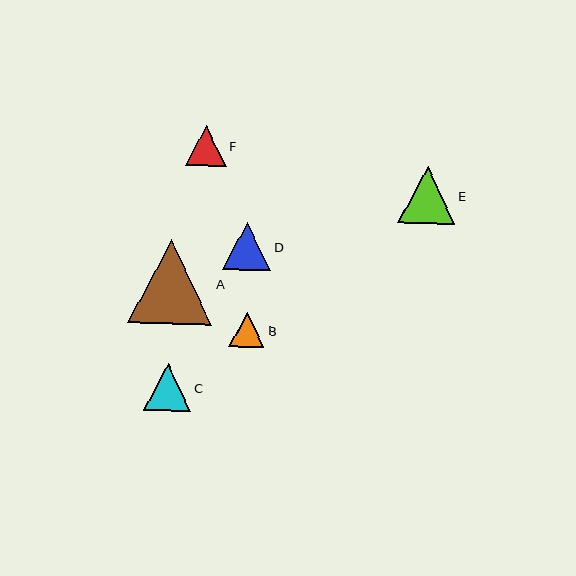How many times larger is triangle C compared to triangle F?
Triangle C is approximately 1.2 times the size of triangle F.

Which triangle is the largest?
Triangle A is the largest with a size of approximately 84 pixels.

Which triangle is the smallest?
Triangle B is the smallest with a size of approximately 35 pixels.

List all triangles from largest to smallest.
From largest to smallest: A, E, D, C, F, B.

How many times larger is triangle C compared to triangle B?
Triangle C is approximately 1.4 times the size of triangle B.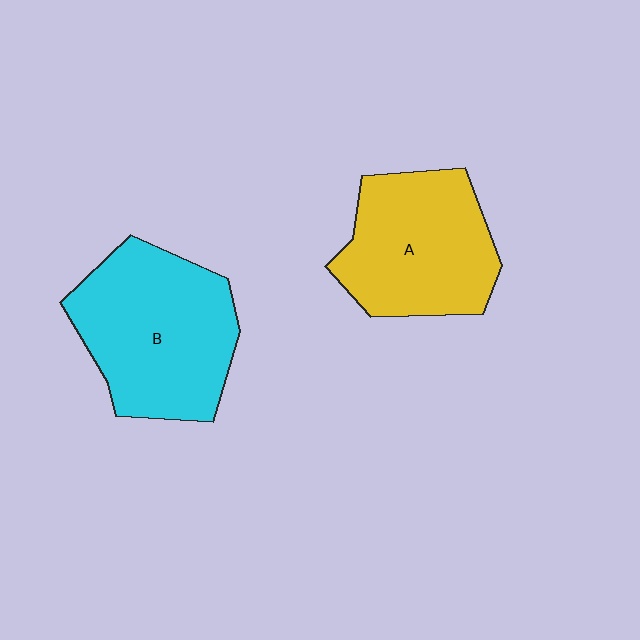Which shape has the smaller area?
Shape A (yellow).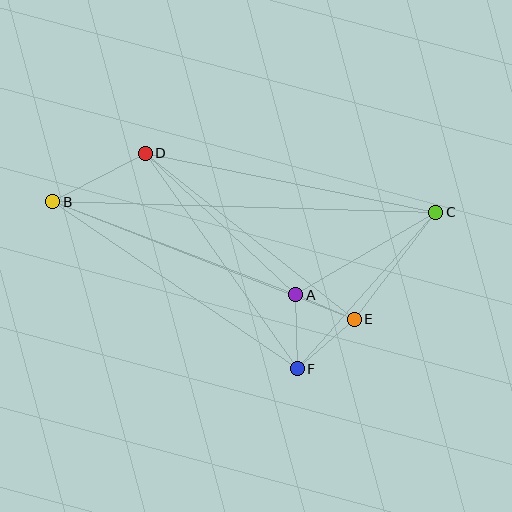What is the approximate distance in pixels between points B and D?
The distance between B and D is approximately 104 pixels.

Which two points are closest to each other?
Points A and E are closest to each other.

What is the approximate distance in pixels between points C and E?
The distance between C and E is approximately 134 pixels.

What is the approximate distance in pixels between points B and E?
The distance between B and E is approximately 323 pixels.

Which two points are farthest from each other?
Points B and C are farthest from each other.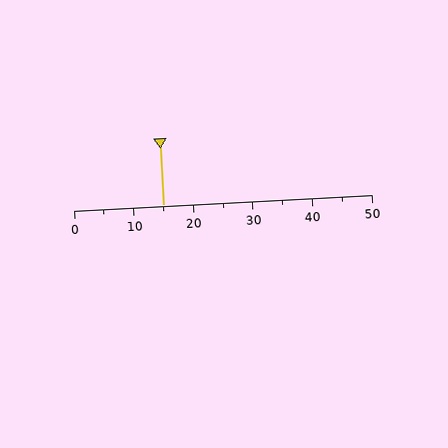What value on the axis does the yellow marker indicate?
The marker indicates approximately 15.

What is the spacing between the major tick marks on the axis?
The major ticks are spaced 10 apart.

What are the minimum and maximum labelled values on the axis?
The axis runs from 0 to 50.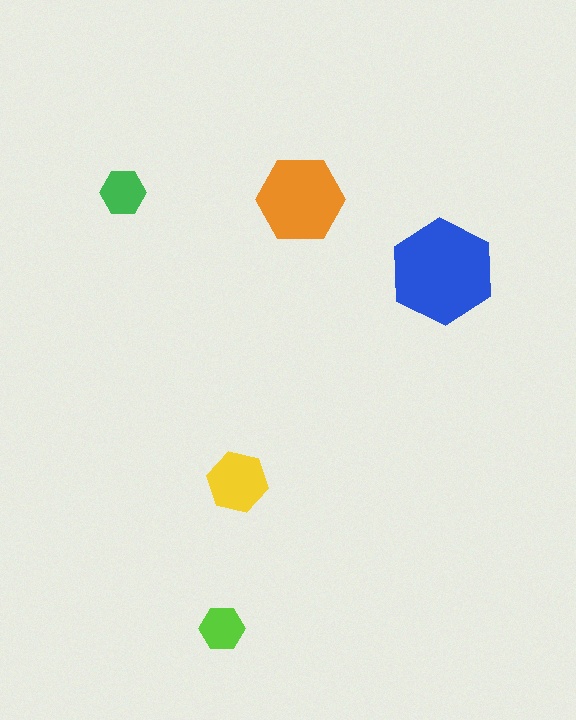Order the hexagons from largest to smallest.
the blue one, the orange one, the yellow one, the green one, the lime one.